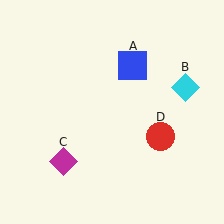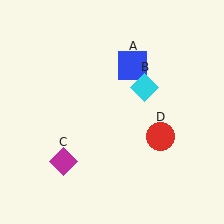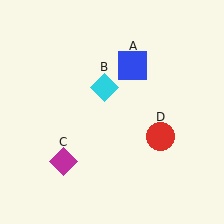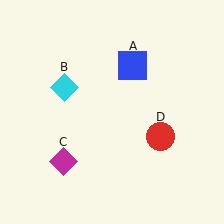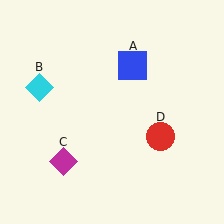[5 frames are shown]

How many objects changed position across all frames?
1 object changed position: cyan diamond (object B).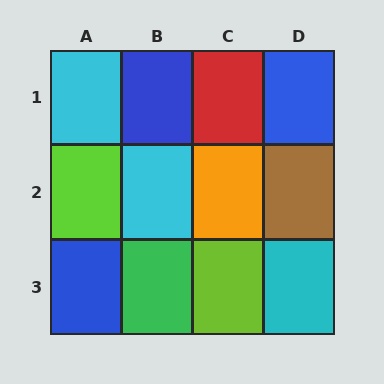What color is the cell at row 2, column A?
Lime.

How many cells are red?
1 cell is red.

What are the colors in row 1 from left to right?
Cyan, blue, red, blue.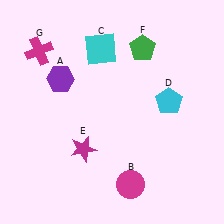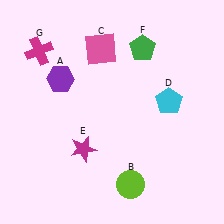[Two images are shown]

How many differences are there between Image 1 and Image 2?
There are 2 differences between the two images.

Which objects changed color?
B changed from magenta to lime. C changed from cyan to pink.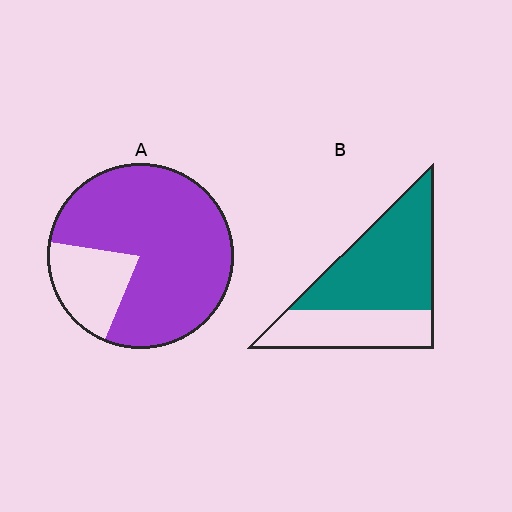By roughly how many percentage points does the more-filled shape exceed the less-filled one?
By roughly 15 percentage points (A over B).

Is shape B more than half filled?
Yes.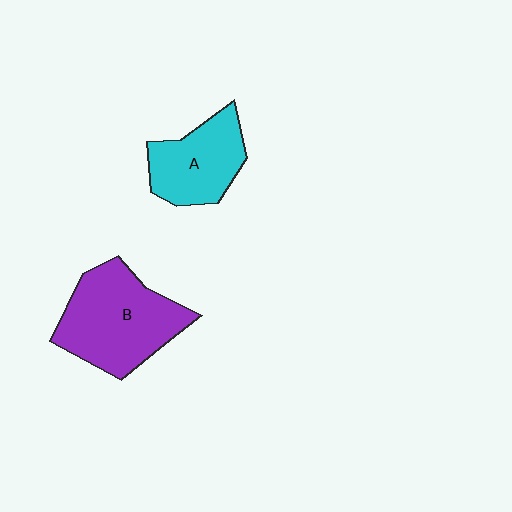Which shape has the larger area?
Shape B (purple).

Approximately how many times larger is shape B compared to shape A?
Approximately 1.5 times.